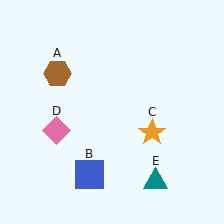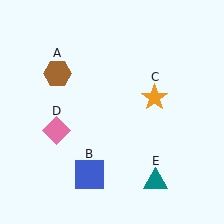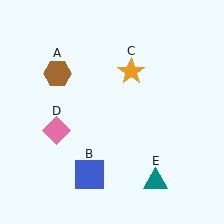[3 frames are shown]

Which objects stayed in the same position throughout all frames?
Brown hexagon (object A) and blue square (object B) and pink diamond (object D) and teal triangle (object E) remained stationary.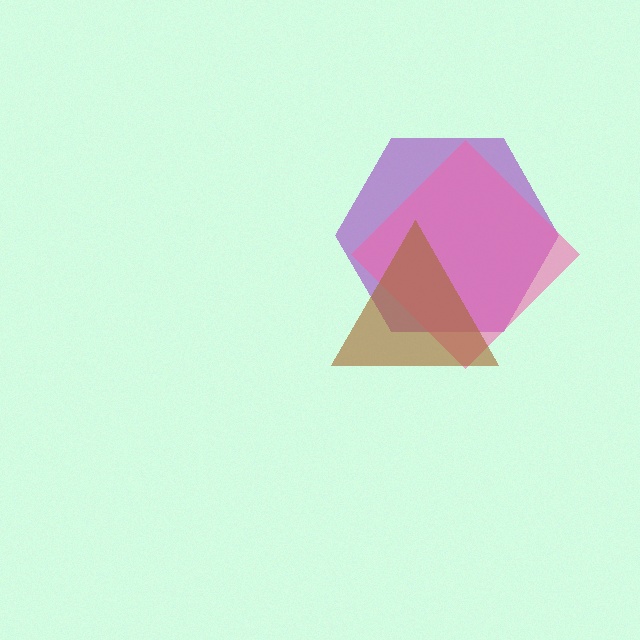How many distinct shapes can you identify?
There are 3 distinct shapes: a purple hexagon, a pink diamond, a brown triangle.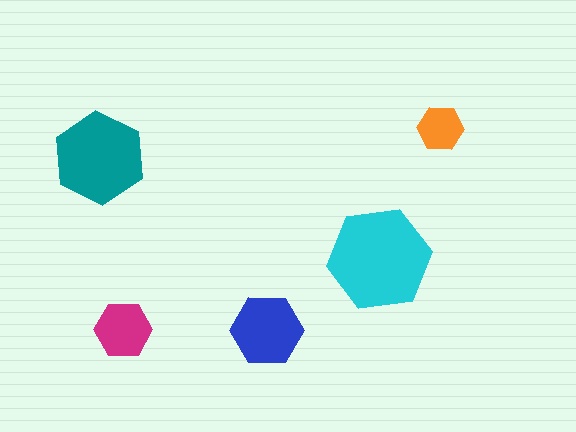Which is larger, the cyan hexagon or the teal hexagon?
The cyan one.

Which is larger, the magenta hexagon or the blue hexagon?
The blue one.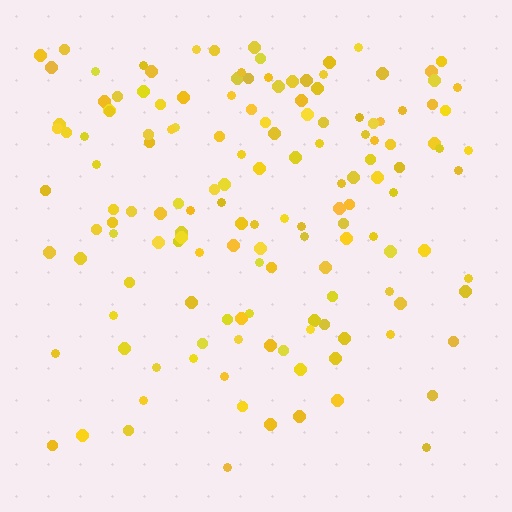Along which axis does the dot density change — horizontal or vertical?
Vertical.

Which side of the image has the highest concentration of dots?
The top.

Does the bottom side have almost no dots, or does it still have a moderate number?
Still a moderate number, just noticeably fewer than the top.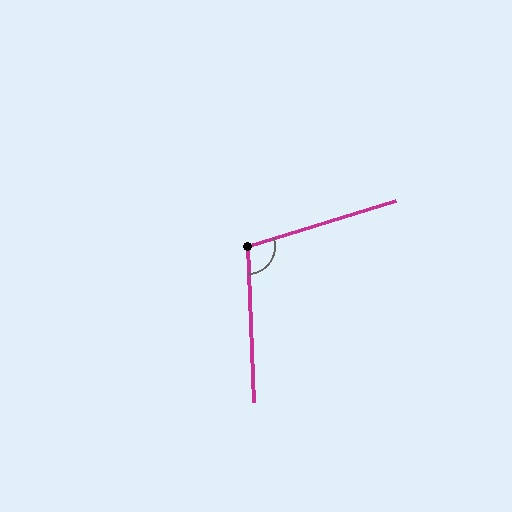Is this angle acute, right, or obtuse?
It is obtuse.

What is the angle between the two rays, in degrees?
Approximately 105 degrees.